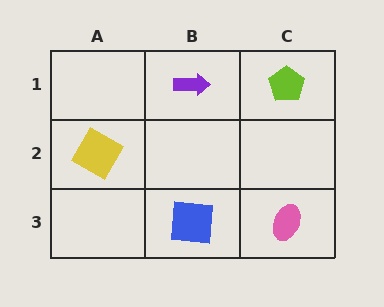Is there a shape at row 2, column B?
No, that cell is empty.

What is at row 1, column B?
A purple arrow.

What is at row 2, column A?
A yellow square.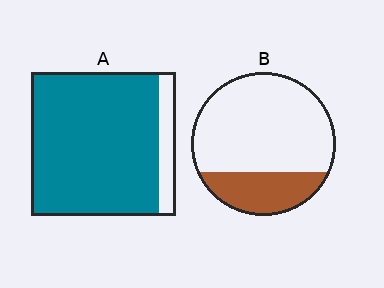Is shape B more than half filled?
No.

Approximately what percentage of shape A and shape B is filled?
A is approximately 90% and B is approximately 25%.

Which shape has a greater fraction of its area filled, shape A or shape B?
Shape A.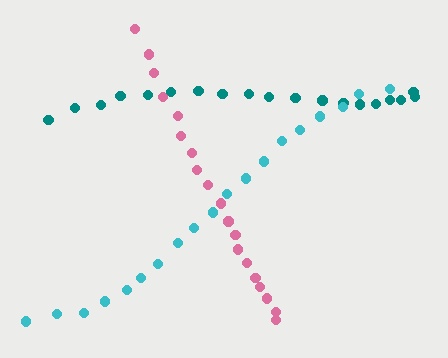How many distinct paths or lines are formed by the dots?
There are 3 distinct paths.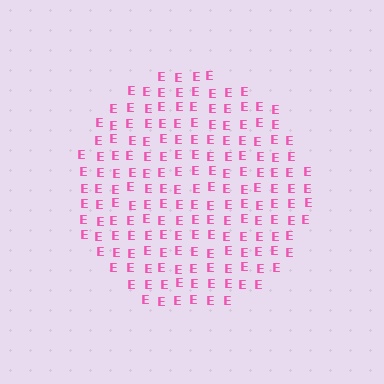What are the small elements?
The small elements are letter E's.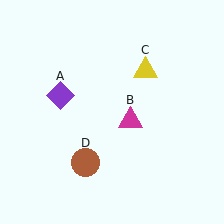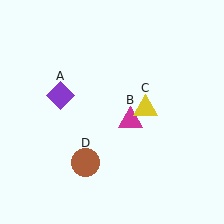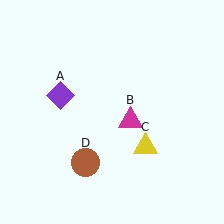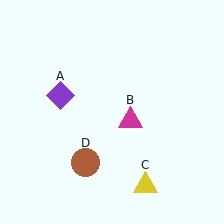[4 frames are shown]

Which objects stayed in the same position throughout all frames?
Purple diamond (object A) and magenta triangle (object B) and brown circle (object D) remained stationary.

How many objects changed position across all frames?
1 object changed position: yellow triangle (object C).